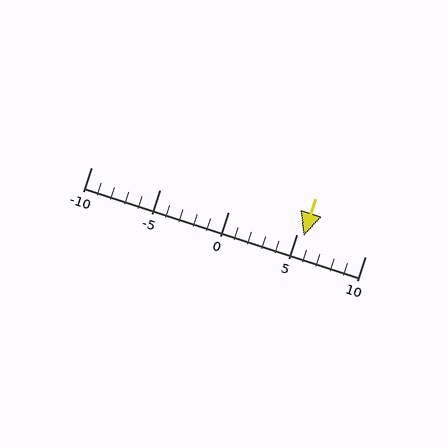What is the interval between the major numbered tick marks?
The major tick marks are spaced 5 units apart.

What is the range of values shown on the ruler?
The ruler shows values from -10 to 10.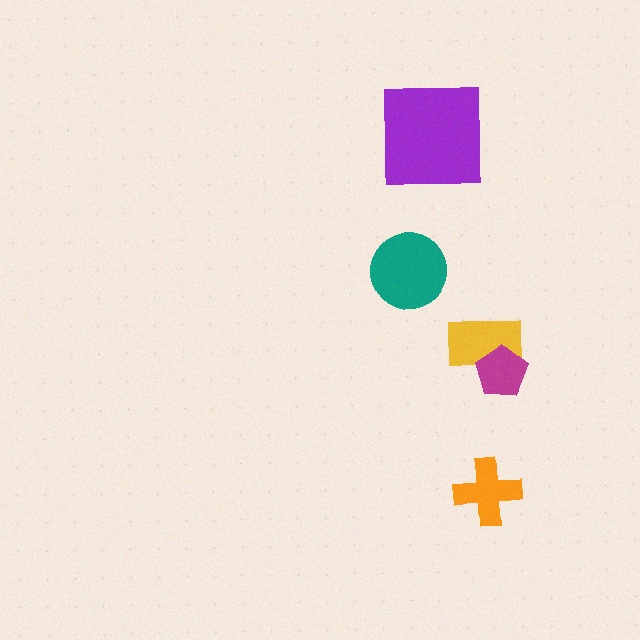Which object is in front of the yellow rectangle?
The magenta pentagon is in front of the yellow rectangle.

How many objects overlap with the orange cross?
0 objects overlap with the orange cross.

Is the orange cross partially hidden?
No, no other shape covers it.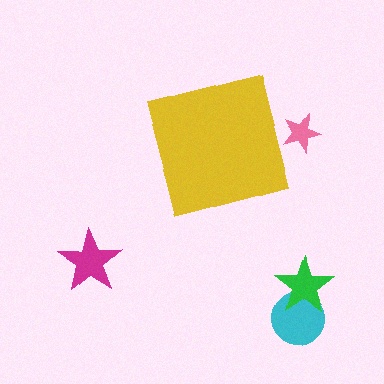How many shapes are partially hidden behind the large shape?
1 shape is partially hidden.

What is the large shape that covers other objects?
A yellow square.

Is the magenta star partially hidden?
No, the magenta star is fully visible.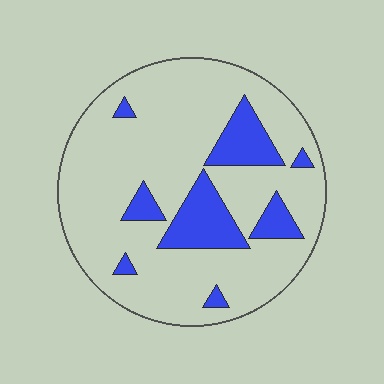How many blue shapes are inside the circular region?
8.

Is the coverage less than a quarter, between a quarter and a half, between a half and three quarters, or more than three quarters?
Less than a quarter.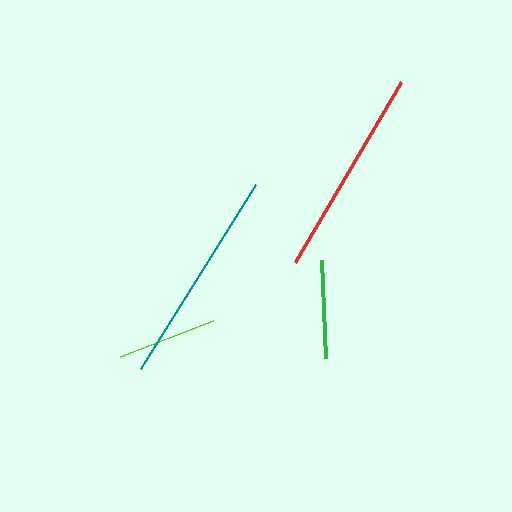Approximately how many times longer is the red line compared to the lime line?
The red line is approximately 2.1 times the length of the lime line.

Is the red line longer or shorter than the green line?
The red line is longer than the green line.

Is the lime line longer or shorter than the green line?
The lime line is longer than the green line.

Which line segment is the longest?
The teal line is the longest at approximately 217 pixels.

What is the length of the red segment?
The red segment is approximately 209 pixels long.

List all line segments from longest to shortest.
From longest to shortest: teal, red, lime, green.